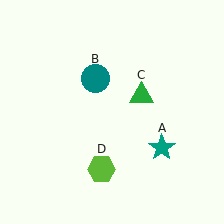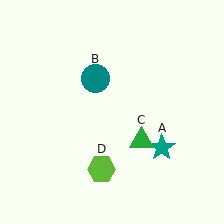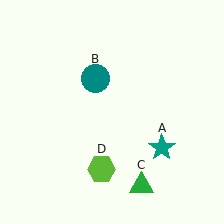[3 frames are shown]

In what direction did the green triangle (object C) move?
The green triangle (object C) moved down.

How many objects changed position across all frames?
1 object changed position: green triangle (object C).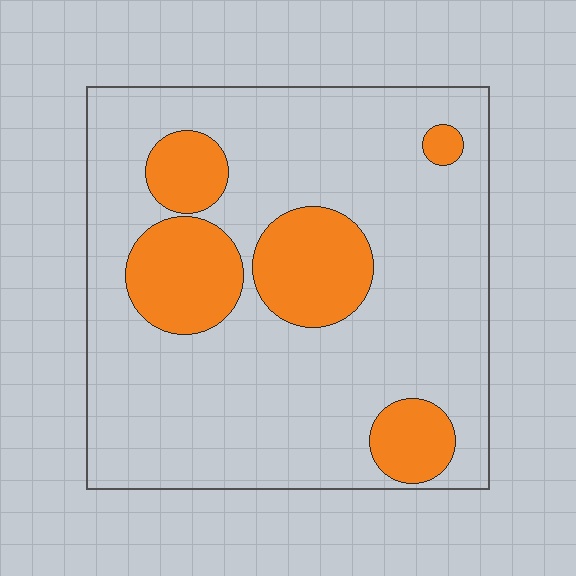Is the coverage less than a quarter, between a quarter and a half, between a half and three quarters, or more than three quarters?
Less than a quarter.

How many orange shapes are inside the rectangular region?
5.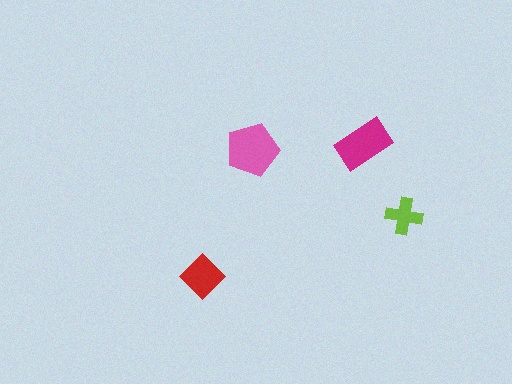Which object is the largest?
The pink pentagon.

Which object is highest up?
The magenta rectangle is topmost.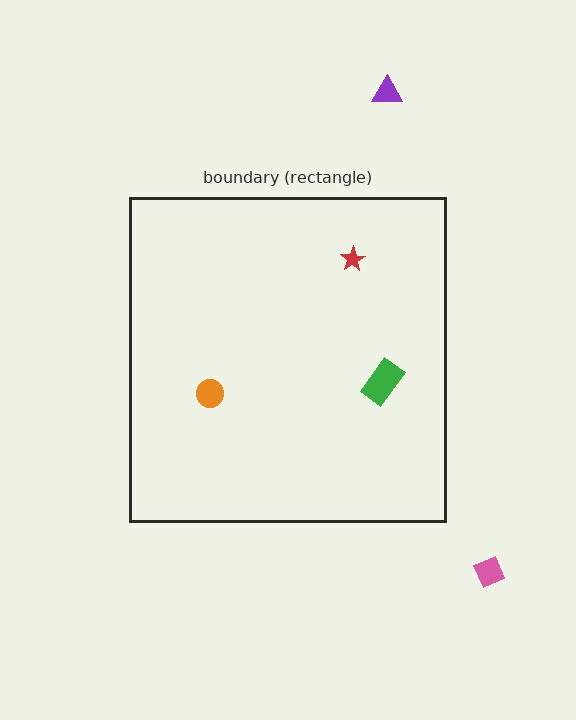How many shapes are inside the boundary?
3 inside, 2 outside.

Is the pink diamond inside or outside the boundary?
Outside.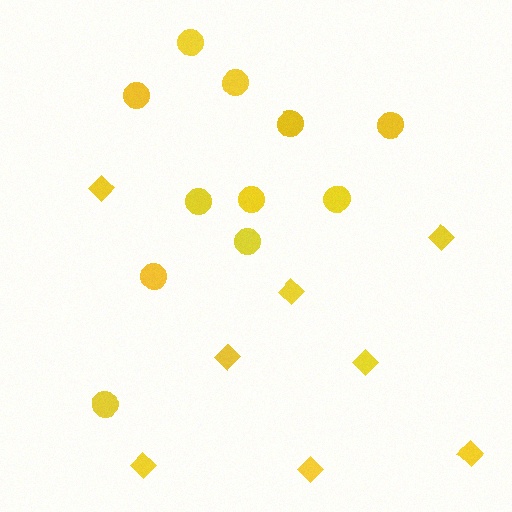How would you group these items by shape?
There are 2 groups: one group of diamonds (8) and one group of circles (11).